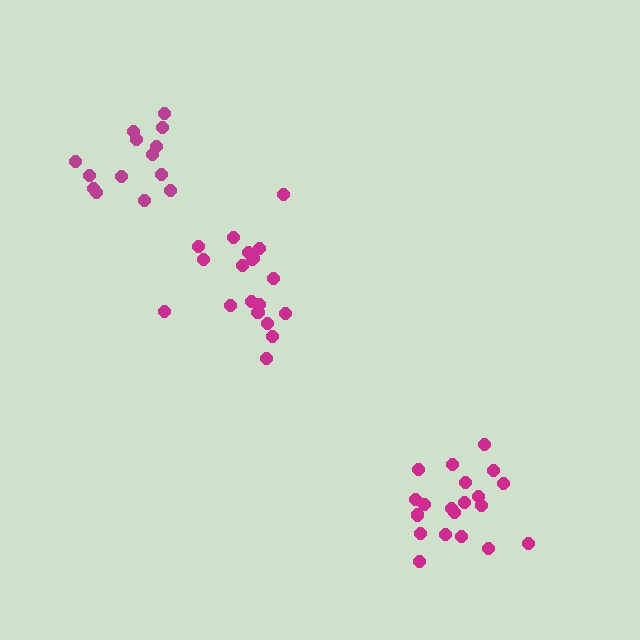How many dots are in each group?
Group 1: 19 dots, Group 2: 20 dots, Group 3: 14 dots (53 total).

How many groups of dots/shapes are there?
There are 3 groups.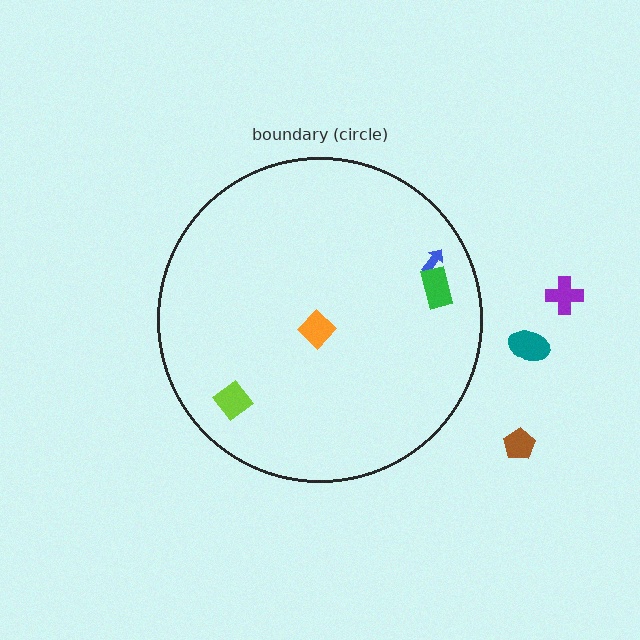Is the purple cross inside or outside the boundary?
Outside.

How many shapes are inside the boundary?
4 inside, 3 outside.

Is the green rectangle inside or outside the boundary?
Inside.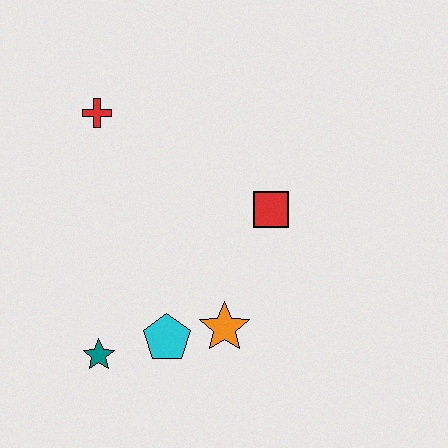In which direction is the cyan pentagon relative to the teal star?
The cyan pentagon is to the right of the teal star.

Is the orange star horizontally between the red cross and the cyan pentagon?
No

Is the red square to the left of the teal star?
No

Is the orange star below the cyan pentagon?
No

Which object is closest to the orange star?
The cyan pentagon is closest to the orange star.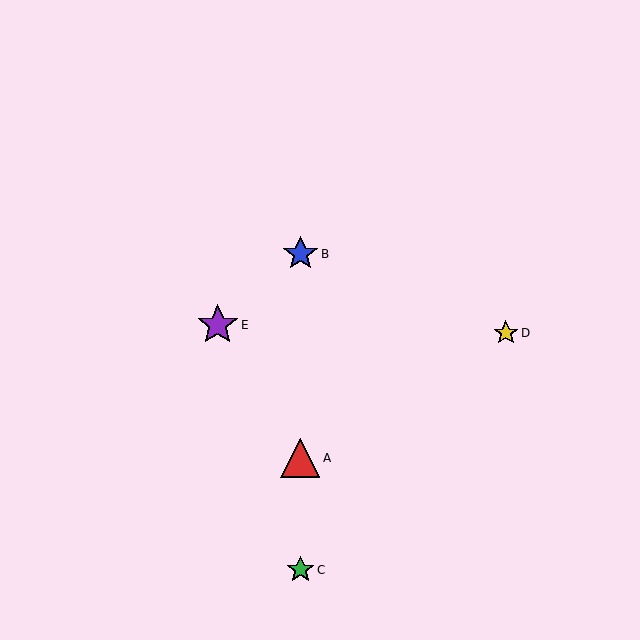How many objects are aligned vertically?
3 objects (A, B, C) are aligned vertically.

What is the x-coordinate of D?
Object D is at x≈506.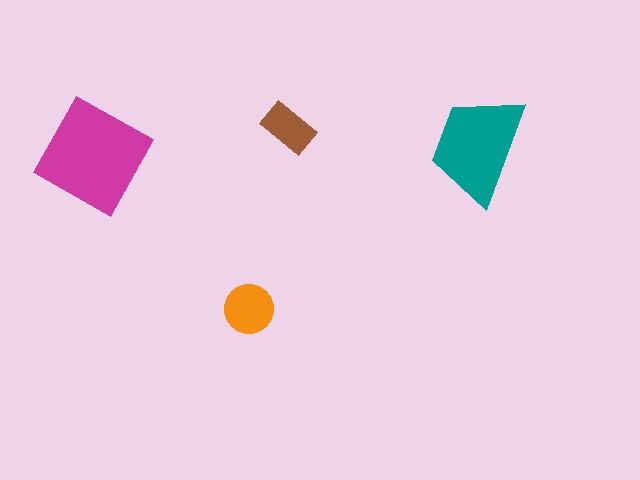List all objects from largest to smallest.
The magenta diamond, the teal trapezoid, the orange circle, the brown rectangle.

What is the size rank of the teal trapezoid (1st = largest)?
2nd.